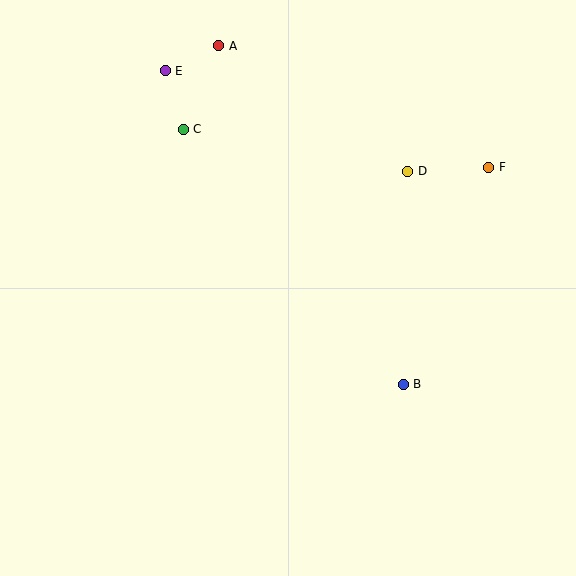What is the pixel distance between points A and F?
The distance between A and F is 296 pixels.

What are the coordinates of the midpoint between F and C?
The midpoint between F and C is at (336, 148).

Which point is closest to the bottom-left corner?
Point B is closest to the bottom-left corner.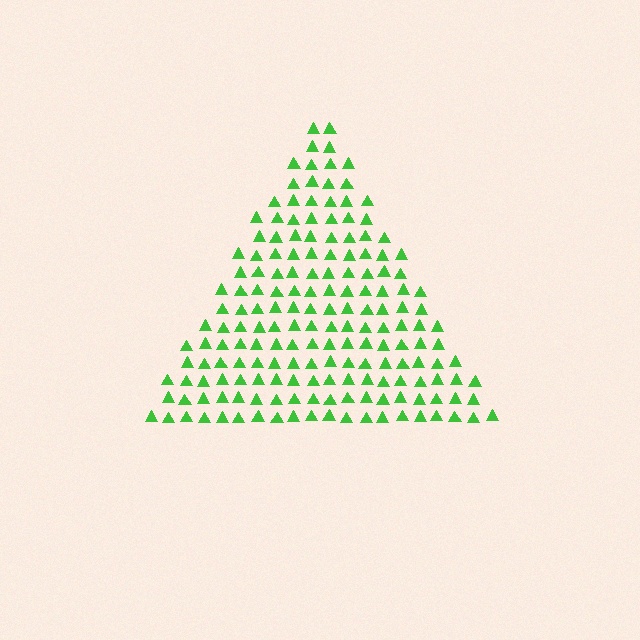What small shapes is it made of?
It is made of small triangles.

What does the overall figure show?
The overall figure shows a triangle.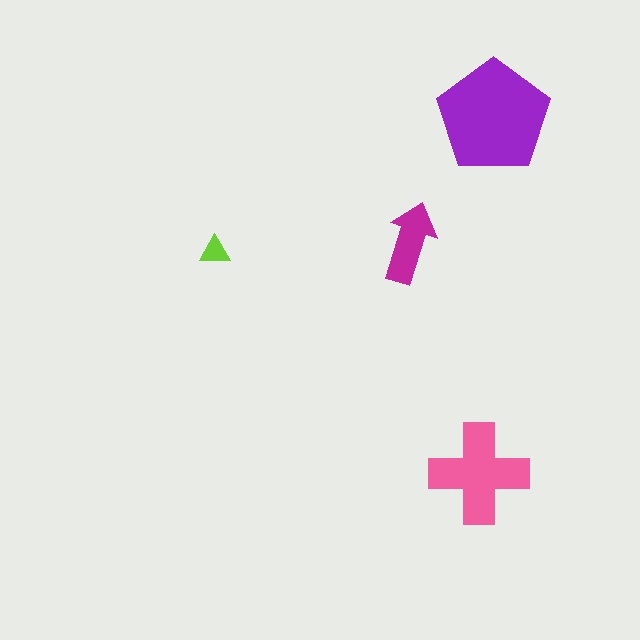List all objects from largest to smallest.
The purple pentagon, the pink cross, the magenta arrow, the lime triangle.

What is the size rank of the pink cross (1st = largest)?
2nd.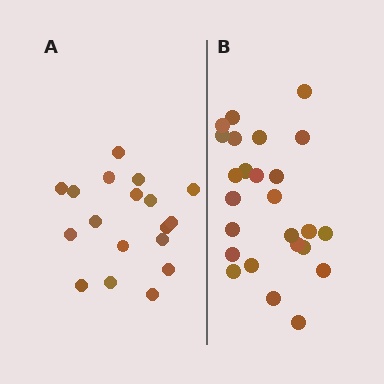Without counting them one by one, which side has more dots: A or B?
Region B (the right region) has more dots.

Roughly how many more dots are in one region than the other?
Region B has roughly 8 or so more dots than region A.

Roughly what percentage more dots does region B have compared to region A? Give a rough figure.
About 40% more.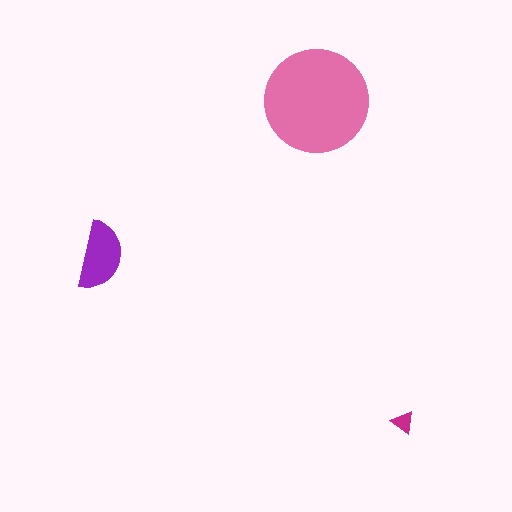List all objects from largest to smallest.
The pink circle, the purple semicircle, the magenta triangle.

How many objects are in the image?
There are 3 objects in the image.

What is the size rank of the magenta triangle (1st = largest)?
3rd.